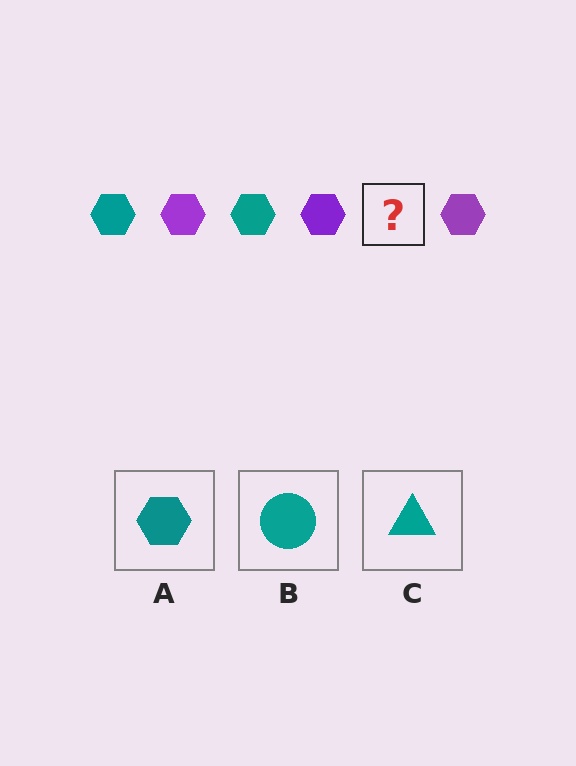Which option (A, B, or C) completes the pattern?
A.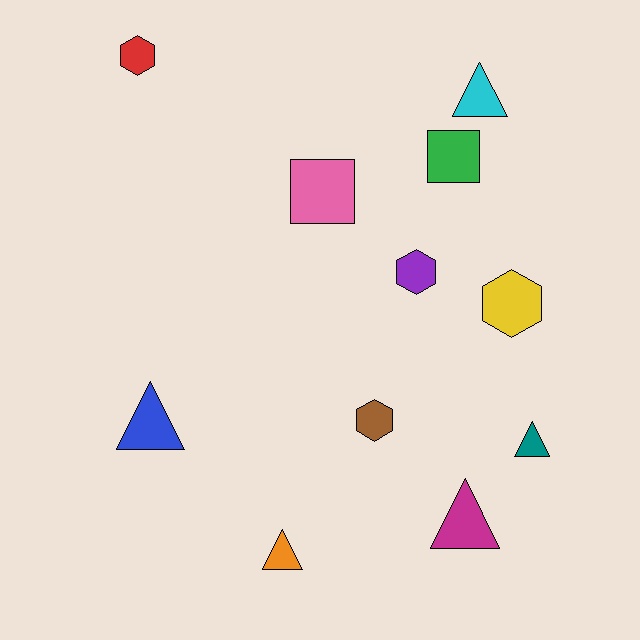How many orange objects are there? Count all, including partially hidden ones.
There is 1 orange object.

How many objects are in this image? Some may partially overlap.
There are 11 objects.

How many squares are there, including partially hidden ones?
There are 2 squares.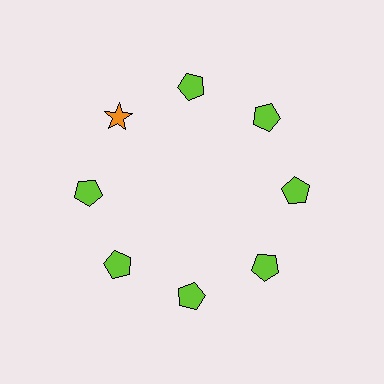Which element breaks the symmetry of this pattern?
The orange star at roughly the 10 o'clock position breaks the symmetry. All other shapes are lime pentagons.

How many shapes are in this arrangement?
There are 8 shapes arranged in a ring pattern.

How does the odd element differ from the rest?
It differs in both color (orange instead of lime) and shape (star instead of pentagon).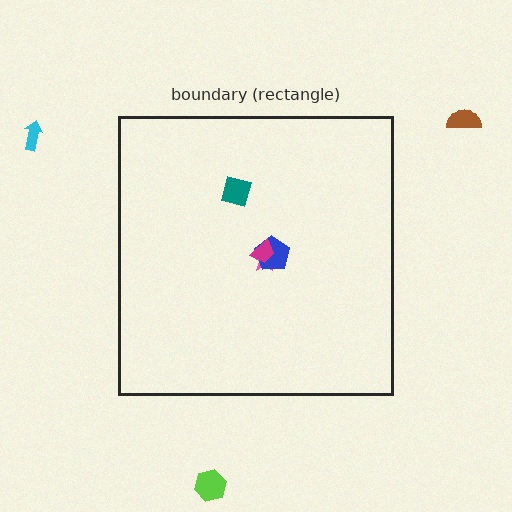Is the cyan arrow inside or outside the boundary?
Outside.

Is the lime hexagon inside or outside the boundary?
Outside.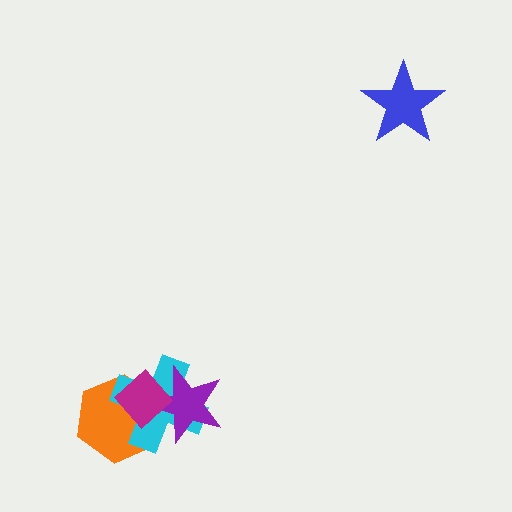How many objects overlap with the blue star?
0 objects overlap with the blue star.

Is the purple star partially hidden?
Yes, it is partially covered by another shape.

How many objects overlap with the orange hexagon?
3 objects overlap with the orange hexagon.